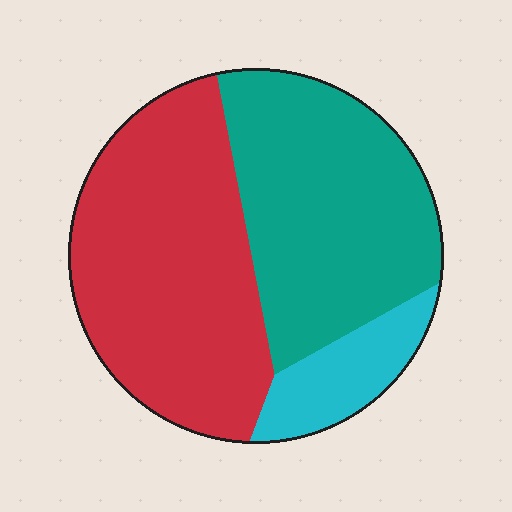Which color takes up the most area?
Red, at roughly 45%.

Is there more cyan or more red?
Red.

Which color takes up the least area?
Cyan, at roughly 10%.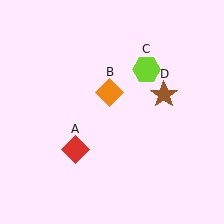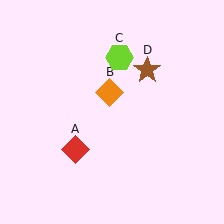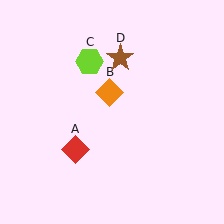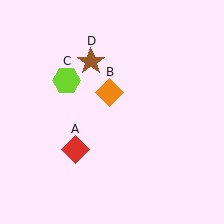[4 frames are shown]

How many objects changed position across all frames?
2 objects changed position: lime hexagon (object C), brown star (object D).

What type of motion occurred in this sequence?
The lime hexagon (object C), brown star (object D) rotated counterclockwise around the center of the scene.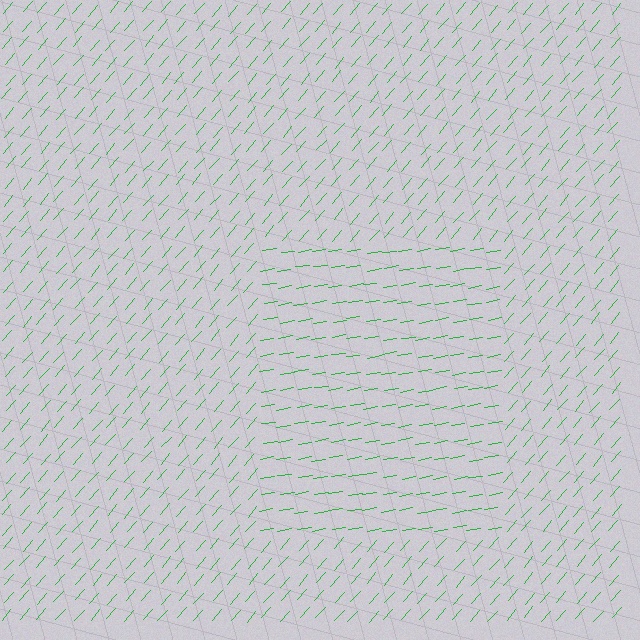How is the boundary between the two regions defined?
The boundary is defined purely by a change in line orientation (approximately 39 degrees difference). All lines are the same color and thickness.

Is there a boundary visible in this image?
Yes, there is a texture boundary formed by a change in line orientation.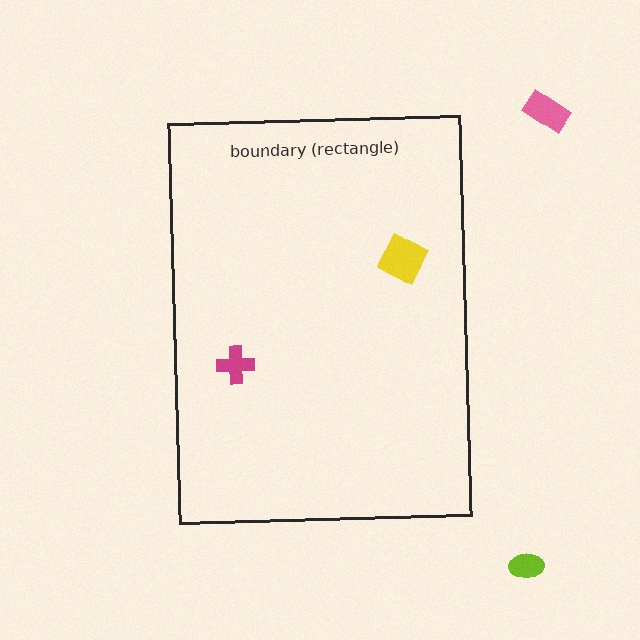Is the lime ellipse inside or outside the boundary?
Outside.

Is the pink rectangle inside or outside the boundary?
Outside.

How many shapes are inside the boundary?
2 inside, 2 outside.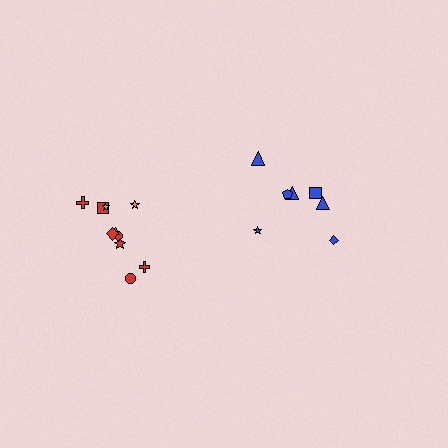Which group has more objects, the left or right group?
The left group.